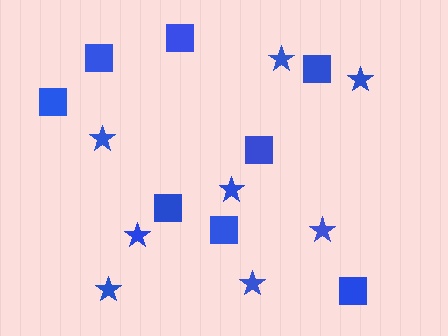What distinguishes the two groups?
There are 2 groups: one group of stars (8) and one group of squares (8).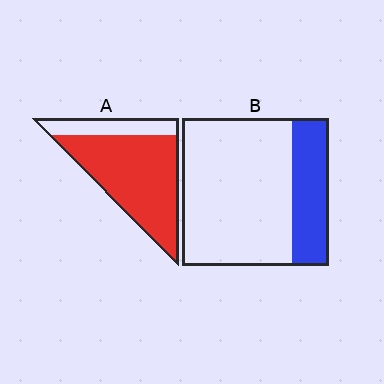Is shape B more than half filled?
No.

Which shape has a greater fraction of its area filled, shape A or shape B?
Shape A.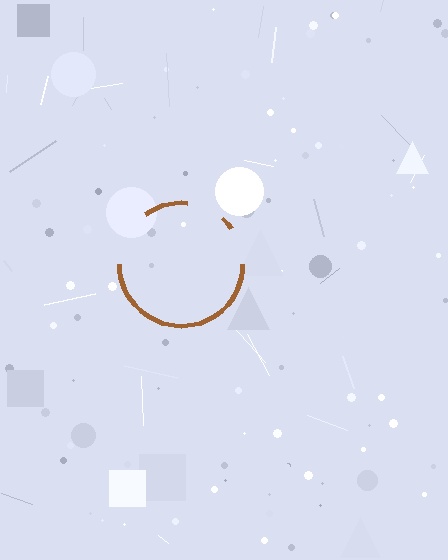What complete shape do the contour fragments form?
The contour fragments form a circle.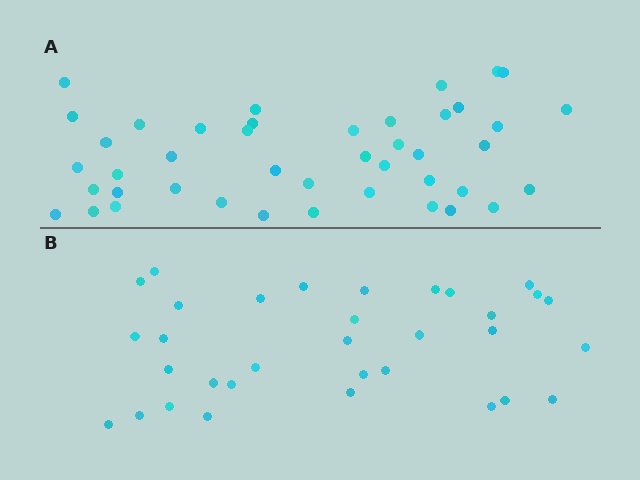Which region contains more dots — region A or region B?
Region A (the top region) has more dots.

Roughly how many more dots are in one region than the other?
Region A has roughly 10 or so more dots than region B.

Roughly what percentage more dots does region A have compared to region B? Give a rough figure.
About 30% more.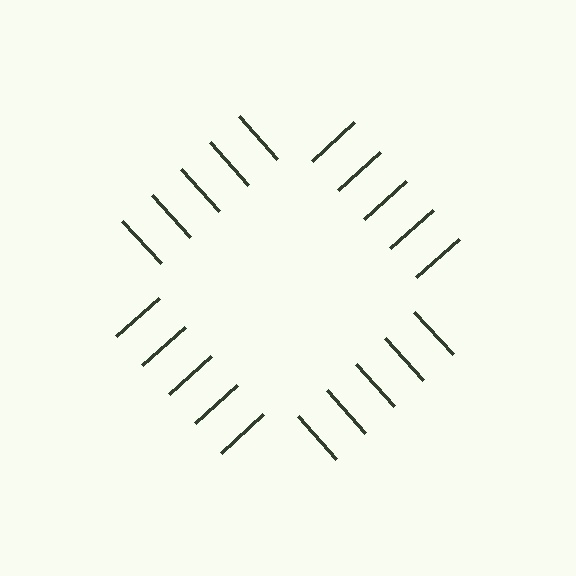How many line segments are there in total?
20 — 5 along each of the 4 edges.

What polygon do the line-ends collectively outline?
An illusory square — the line segments terminate on its edges but no continuous stroke is drawn.